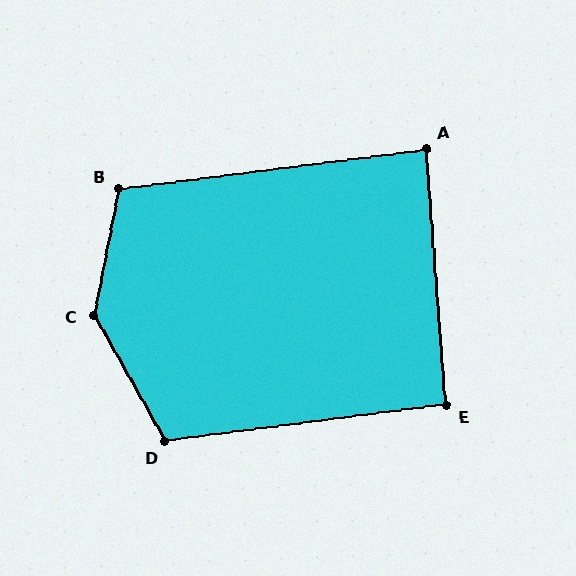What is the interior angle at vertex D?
Approximately 112 degrees (obtuse).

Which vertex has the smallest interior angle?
A, at approximately 87 degrees.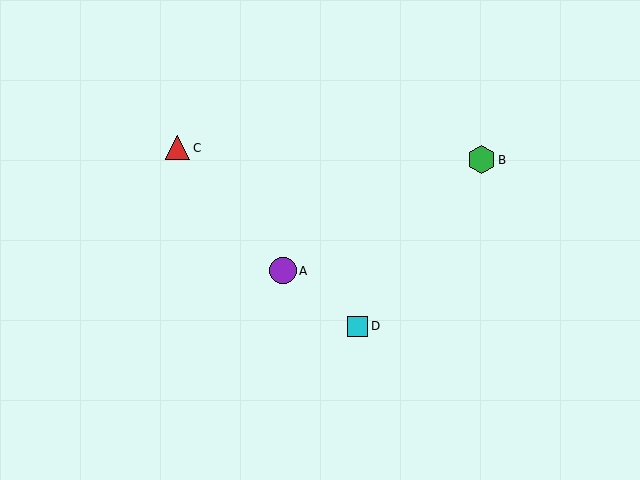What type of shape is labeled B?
Shape B is a green hexagon.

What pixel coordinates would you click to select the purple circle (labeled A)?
Click at (283, 271) to select the purple circle A.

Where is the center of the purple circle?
The center of the purple circle is at (283, 271).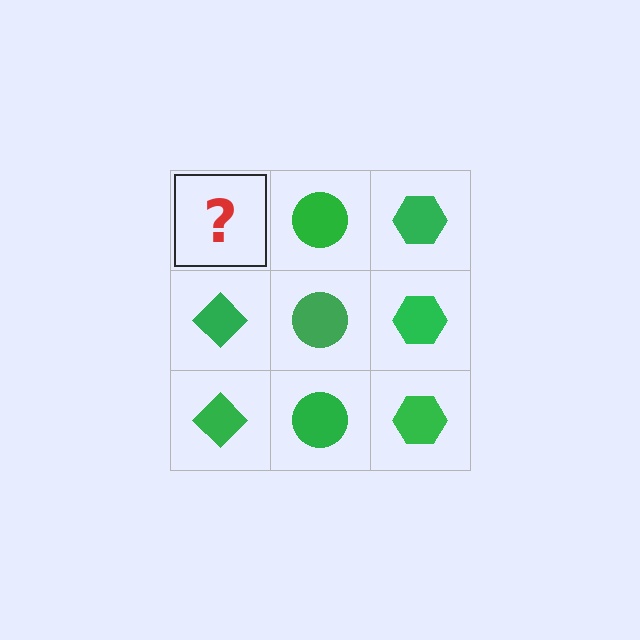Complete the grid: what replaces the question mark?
The question mark should be replaced with a green diamond.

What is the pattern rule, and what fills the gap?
The rule is that each column has a consistent shape. The gap should be filled with a green diamond.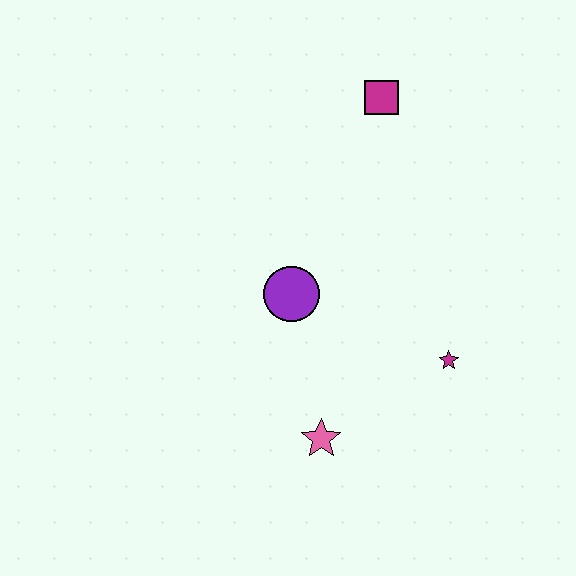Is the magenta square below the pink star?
No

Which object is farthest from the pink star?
The magenta square is farthest from the pink star.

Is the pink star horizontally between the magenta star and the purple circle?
Yes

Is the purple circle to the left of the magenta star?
Yes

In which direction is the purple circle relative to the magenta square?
The purple circle is below the magenta square.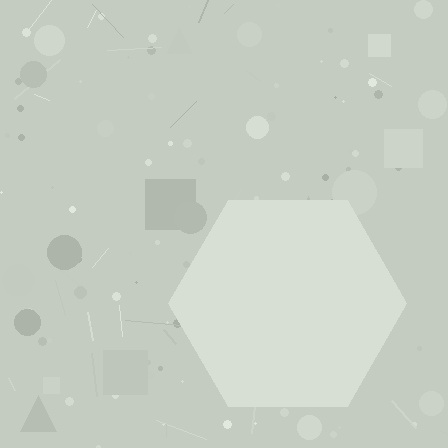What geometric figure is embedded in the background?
A hexagon is embedded in the background.